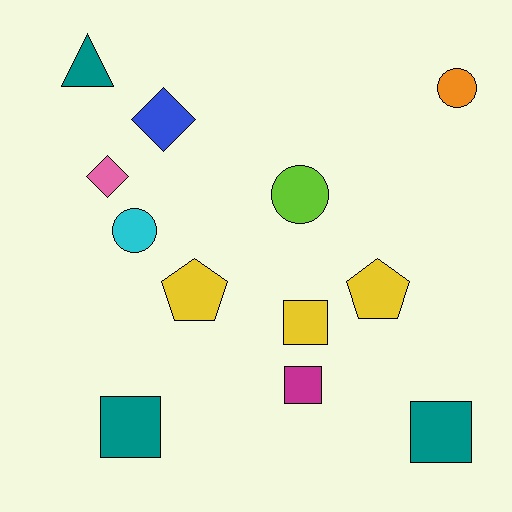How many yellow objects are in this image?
There are 3 yellow objects.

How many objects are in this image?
There are 12 objects.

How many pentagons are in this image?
There are 2 pentagons.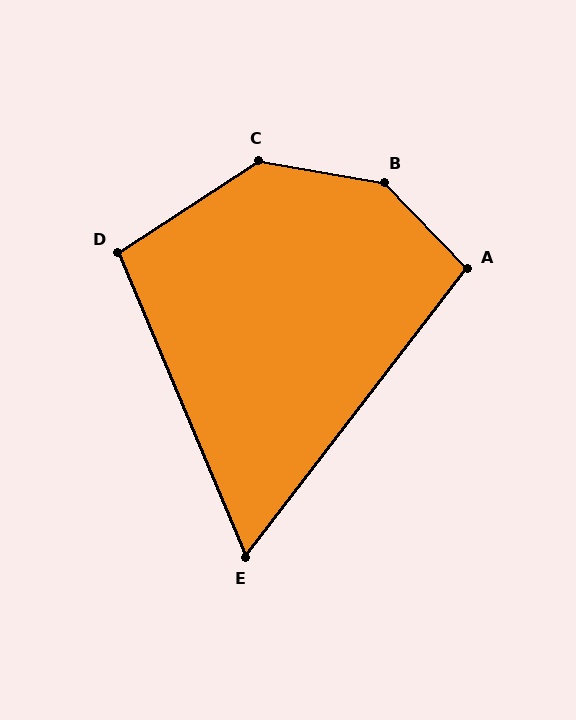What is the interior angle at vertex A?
Approximately 98 degrees (obtuse).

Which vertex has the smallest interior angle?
E, at approximately 60 degrees.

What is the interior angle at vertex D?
Approximately 100 degrees (obtuse).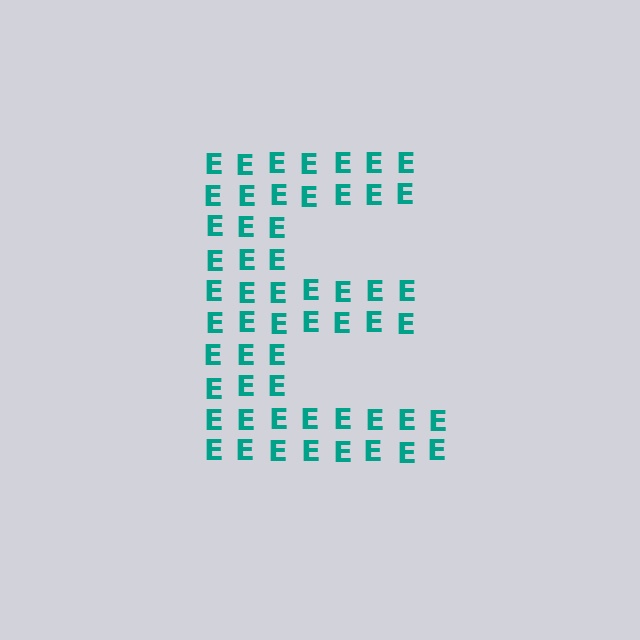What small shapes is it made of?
It is made of small letter E's.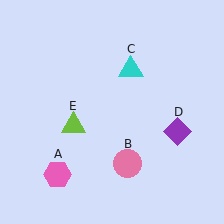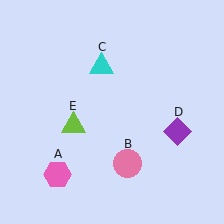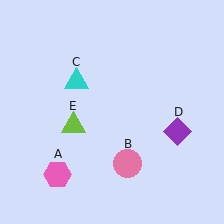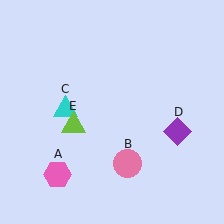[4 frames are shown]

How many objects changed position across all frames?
1 object changed position: cyan triangle (object C).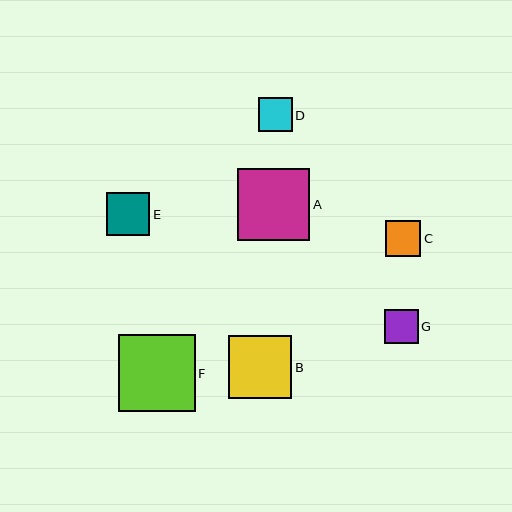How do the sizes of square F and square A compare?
Square F and square A are approximately the same size.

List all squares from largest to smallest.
From largest to smallest: F, A, B, E, C, G, D.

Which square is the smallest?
Square D is the smallest with a size of approximately 34 pixels.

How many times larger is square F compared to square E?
Square F is approximately 1.8 times the size of square E.